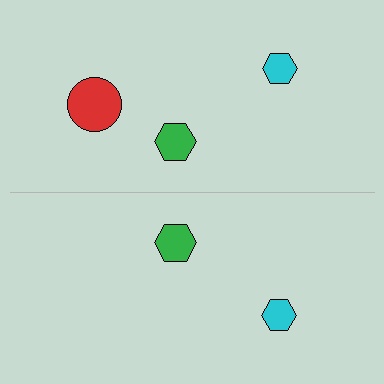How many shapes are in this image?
There are 5 shapes in this image.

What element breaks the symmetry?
A red circle is missing from the bottom side.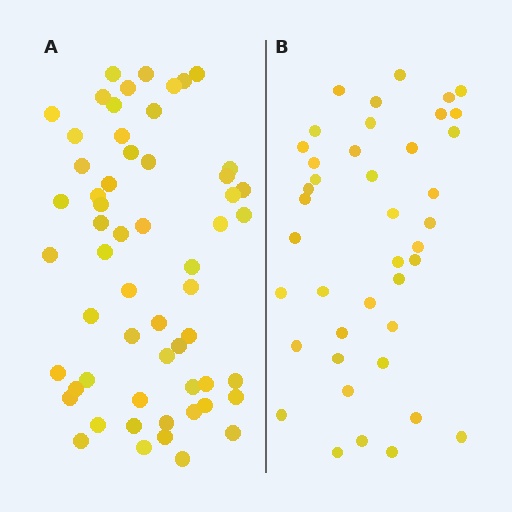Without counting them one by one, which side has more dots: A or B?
Region A (the left region) has more dots.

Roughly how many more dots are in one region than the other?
Region A has approximately 15 more dots than region B.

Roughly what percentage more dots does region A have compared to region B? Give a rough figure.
About 40% more.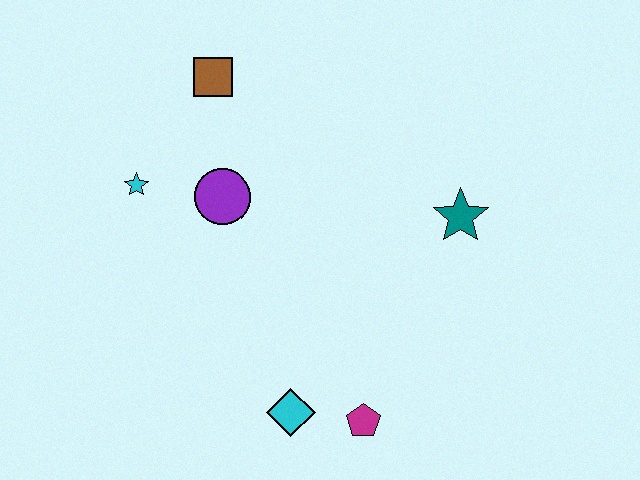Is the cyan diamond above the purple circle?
No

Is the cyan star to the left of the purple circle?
Yes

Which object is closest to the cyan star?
The purple circle is closest to the cyan star.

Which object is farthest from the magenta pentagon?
The brown square is farthest from the magenta pentagon.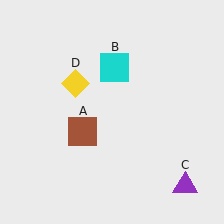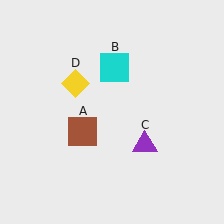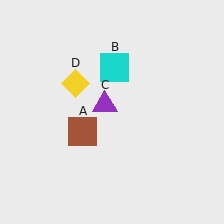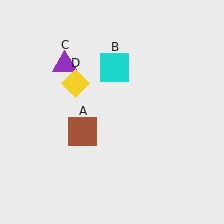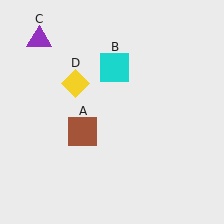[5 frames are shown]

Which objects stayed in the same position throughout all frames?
Brown square (object A) and cyan square (object B) and yellow diamond (object D) remained stationary.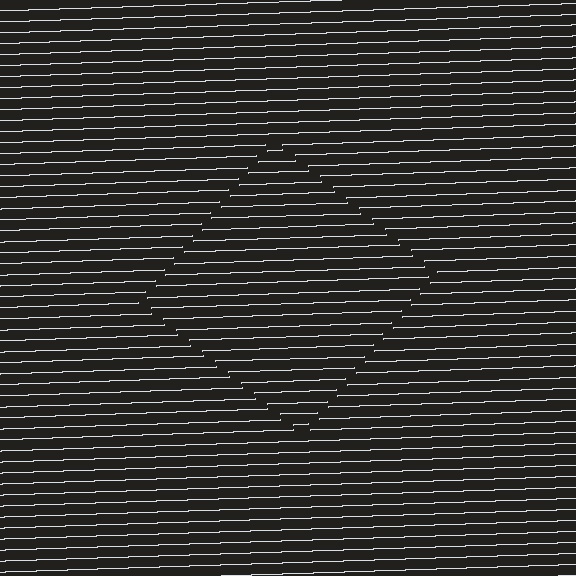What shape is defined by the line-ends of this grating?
An illusory square. The interior of the shape contains the same grating, shifted by half a period — the contour is defined by the phase discontinuity where line-ends from the inner and outer gratings abut.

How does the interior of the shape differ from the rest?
The interior of the shape contains the same grating, shifted by half a period — the contour is defined by the phase discontinuity where line-ends from the inner and outer gratings abut.